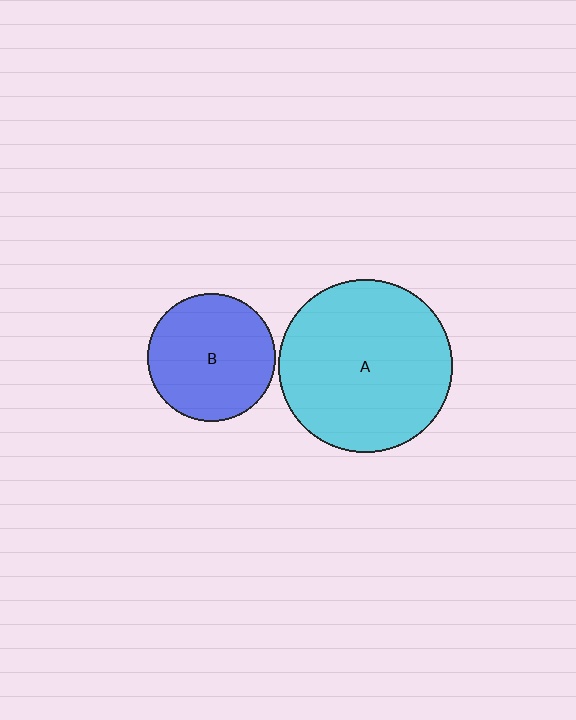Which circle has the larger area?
Circle A (cyan).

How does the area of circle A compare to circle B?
Approximately 1.9 times.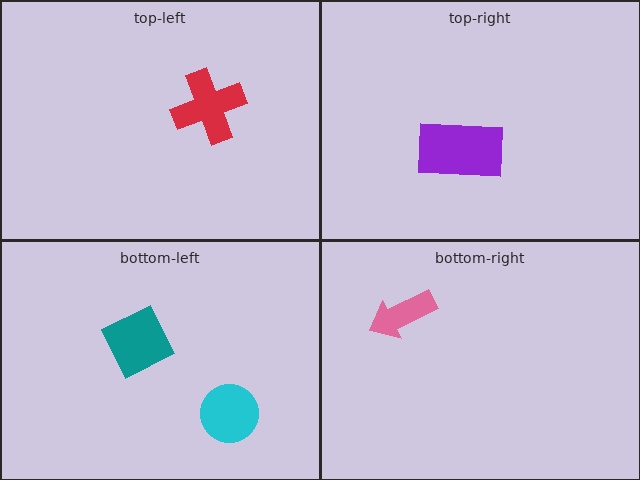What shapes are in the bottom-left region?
The teal diamond, the cyan circle.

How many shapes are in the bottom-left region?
2.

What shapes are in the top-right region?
The purple rectangle.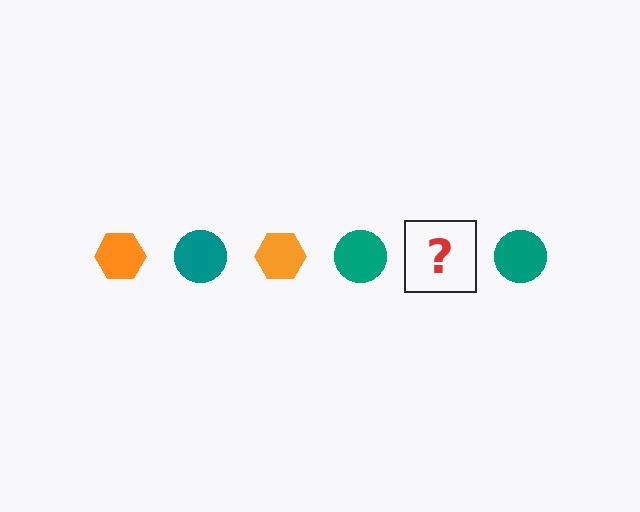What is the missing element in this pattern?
The missing element is an orange hexagon.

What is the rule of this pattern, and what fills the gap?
The rule is that the pattern alternates between orange hexagon and teal circle. The gap should be filled with an orange hexagon.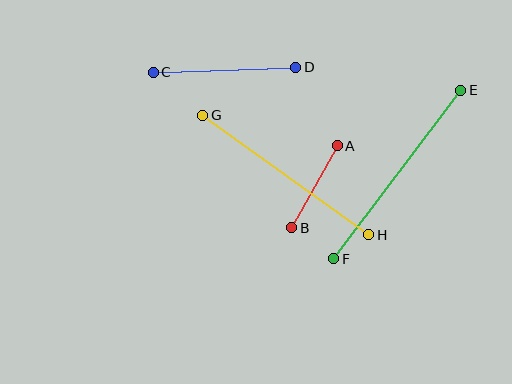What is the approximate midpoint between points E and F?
The midpoint is at approximately (397, 174) pixels.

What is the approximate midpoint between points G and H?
The midpoint is at approximately (286, 175) pixels.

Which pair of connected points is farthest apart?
Points E and F are farthest apart.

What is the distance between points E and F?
The distance is approximately 211 pixels.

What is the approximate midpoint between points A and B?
The midpoint is at approximately (314, 187) pixels.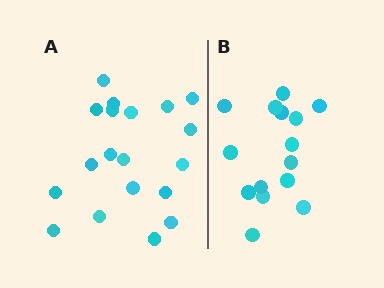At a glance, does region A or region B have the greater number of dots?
Region A (the left region) has more dots.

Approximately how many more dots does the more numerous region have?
Region A has about 4 more dots than region B.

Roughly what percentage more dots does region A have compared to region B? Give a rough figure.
About 25% more.